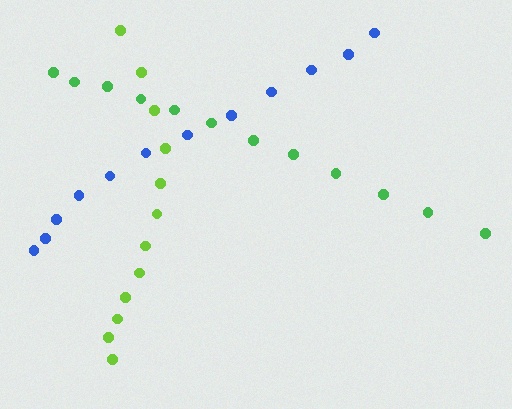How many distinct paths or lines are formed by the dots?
There are 3 distinct paths.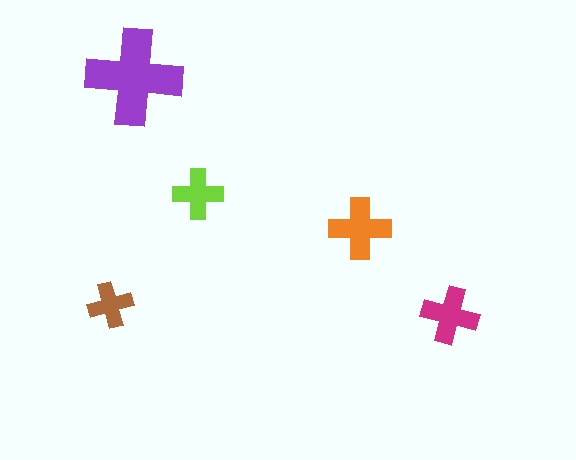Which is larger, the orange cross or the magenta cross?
The orange one.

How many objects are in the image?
There are 5 objects in the image.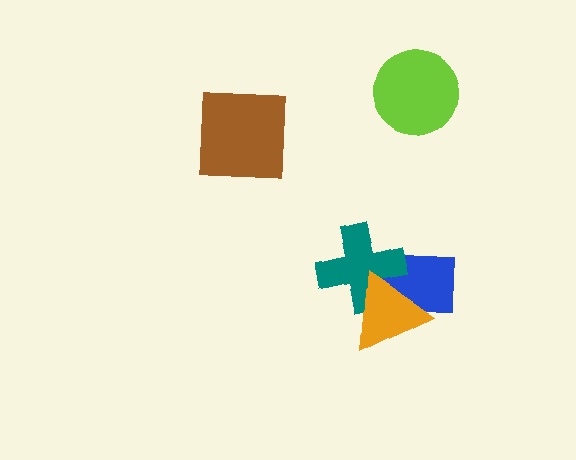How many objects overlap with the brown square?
0 objects overlap with the brown square.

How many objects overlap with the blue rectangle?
2 objects overlap with the blue rectangle.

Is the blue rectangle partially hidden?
Yes, it is partially covered by another shape.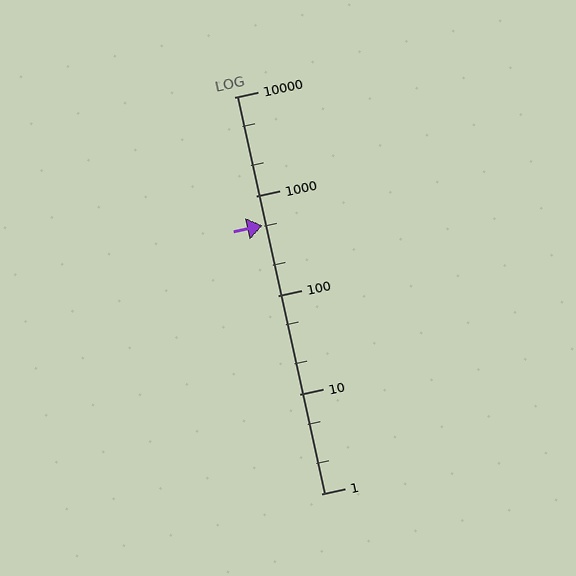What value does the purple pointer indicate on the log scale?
The pointer indicates approximately 510.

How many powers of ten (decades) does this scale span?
The scale spans 4 decades, from 1 to 10000.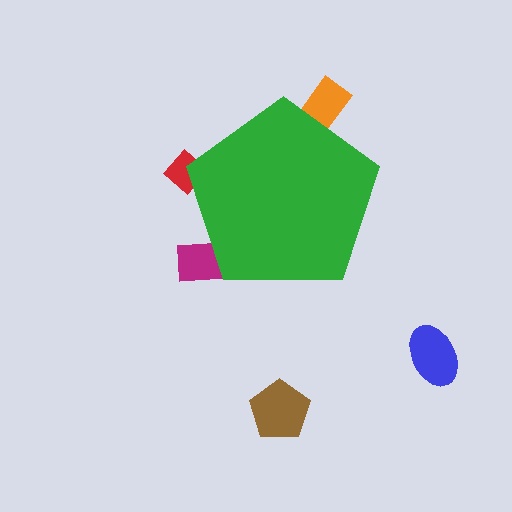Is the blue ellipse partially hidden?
No, the blue ellipse is fully visible.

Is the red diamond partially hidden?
Yes, the red diamond is partially hidden behind the green pentagon.